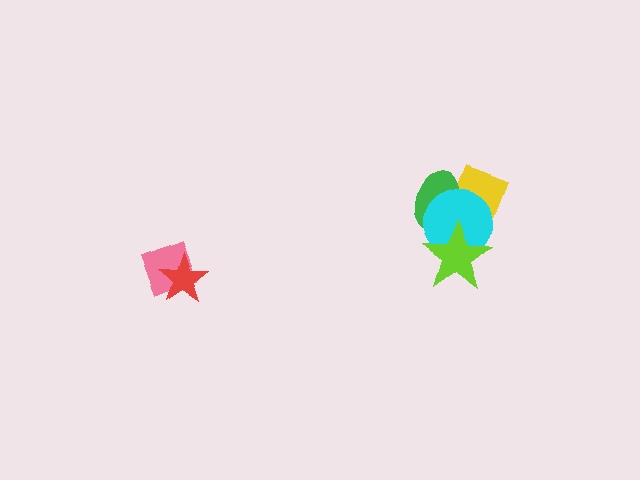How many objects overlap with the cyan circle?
3 objects overlap with the cyan circle.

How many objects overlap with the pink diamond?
1 object overlaps with the pink diamond.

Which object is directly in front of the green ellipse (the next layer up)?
The cyan circle is directly in front of the green ellipse.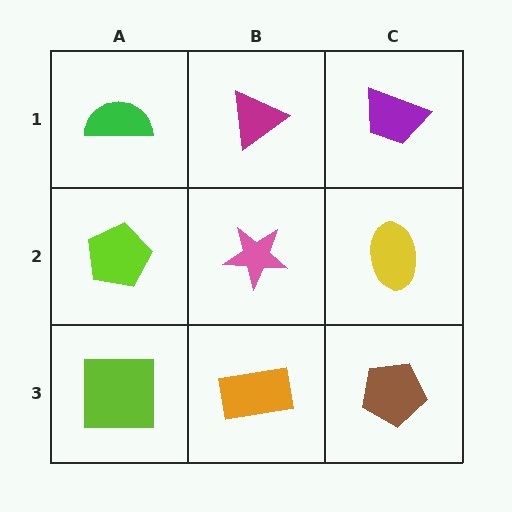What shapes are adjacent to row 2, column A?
A green semicircle (row 1, column A), a lime square (row 3, column A), a pink star (row 2, column B).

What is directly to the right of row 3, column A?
An orange rectangle.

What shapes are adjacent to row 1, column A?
A lime pentagon (row 2, column A), a magenta triangle (row 1, column B).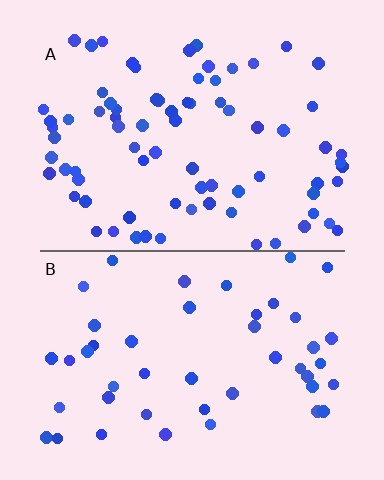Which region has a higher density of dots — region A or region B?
A (the top).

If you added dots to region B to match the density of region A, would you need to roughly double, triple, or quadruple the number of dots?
Approximately double.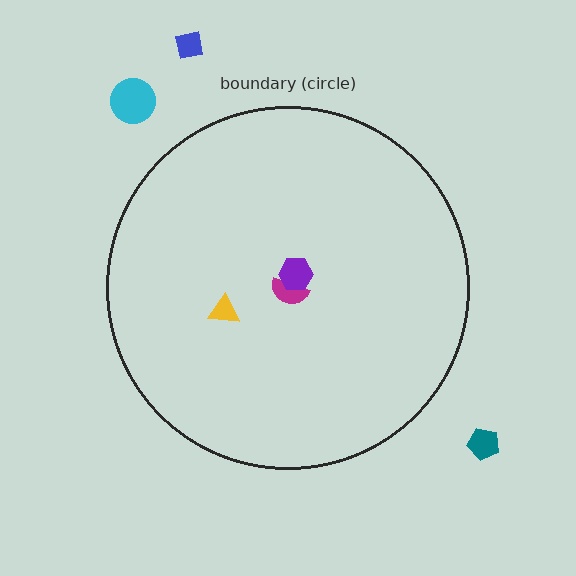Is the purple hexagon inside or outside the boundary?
Inside.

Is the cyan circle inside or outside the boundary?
Outside.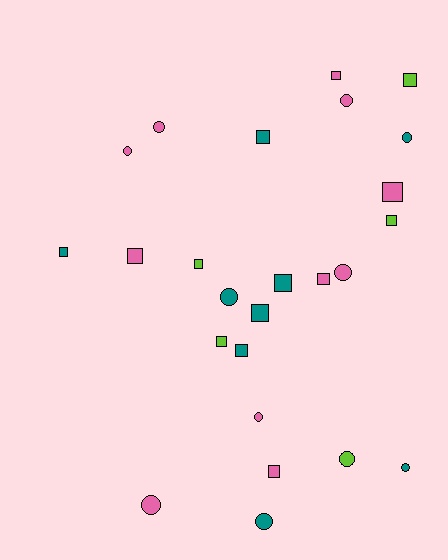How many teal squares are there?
There are 5 teal squares.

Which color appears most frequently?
Pink, with 11 objects.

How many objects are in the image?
There are 25 objects.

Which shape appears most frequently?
Square, with 14 objects.